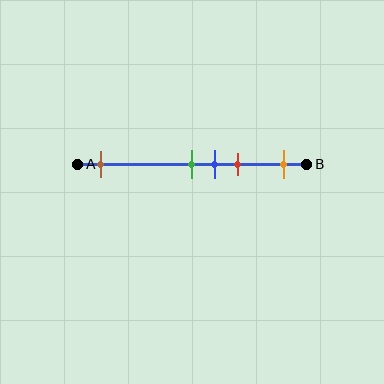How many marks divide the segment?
There are 5 marks dividing the segment.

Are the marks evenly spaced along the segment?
No, the marks are not evenly spaced.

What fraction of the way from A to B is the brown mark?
The brown mark is approximately 10% (0.1) of the way from A to B.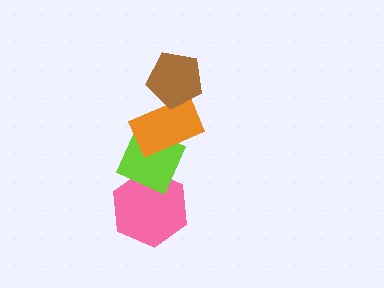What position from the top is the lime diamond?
The lime diamond is 3rd from the top.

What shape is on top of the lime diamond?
The orange rectangle is on top of the lime diamond.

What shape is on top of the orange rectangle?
The brown pentagon is on top of the orange rectangle.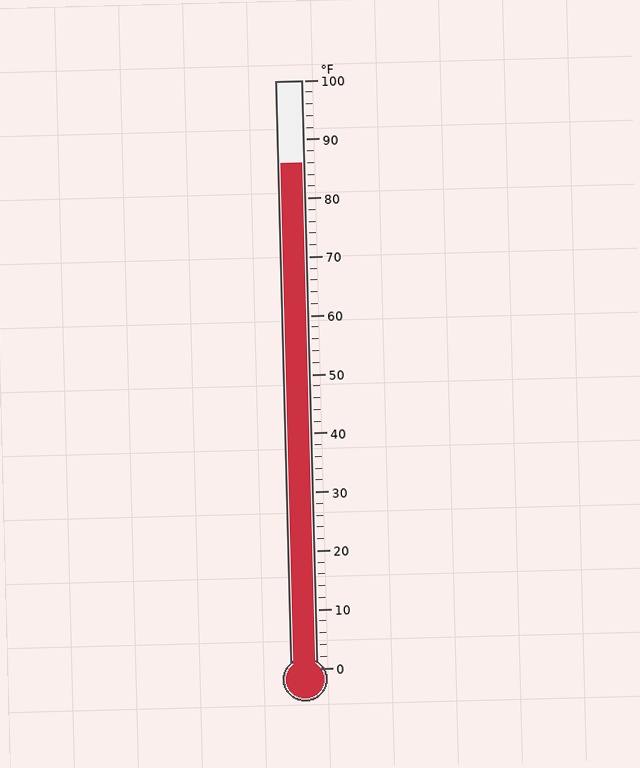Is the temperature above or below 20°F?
The temperature is above 20°F.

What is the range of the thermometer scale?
The thermometer scale ranges from 0°F to 100°F.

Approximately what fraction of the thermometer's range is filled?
The thermometer is filled to approximately 85% of its range.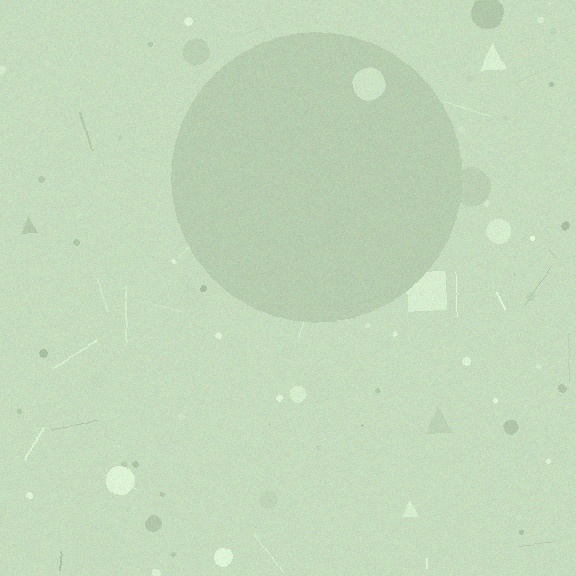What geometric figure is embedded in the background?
A circle is embedded in the background.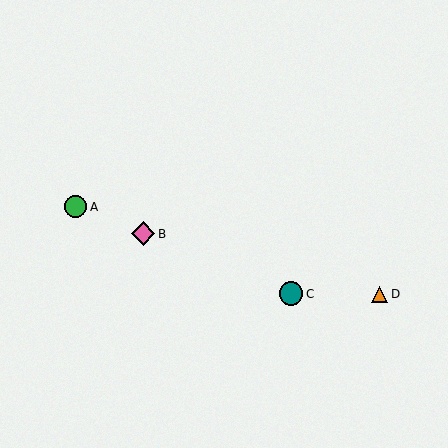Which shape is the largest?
The pink diamond (labeled B) is the largest.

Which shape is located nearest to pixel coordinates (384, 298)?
The orange triangle (labeled D) at (380, 294) is nearest to that location.